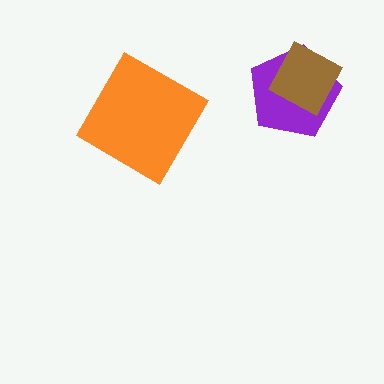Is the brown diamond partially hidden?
No, no other shape covers it.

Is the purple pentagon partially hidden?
Yes, it is partially covered by another shape.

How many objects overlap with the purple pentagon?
1 object overlaps with the purple pentagon.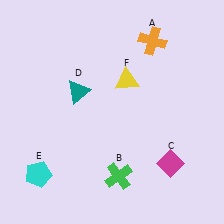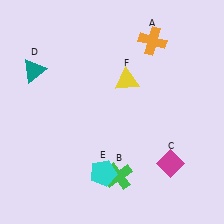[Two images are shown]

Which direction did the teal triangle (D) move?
The teal triangle (D) moved left.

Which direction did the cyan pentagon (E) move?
The cyan pentagon (E) moved right.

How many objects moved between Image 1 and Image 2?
2 objects moved between the two images.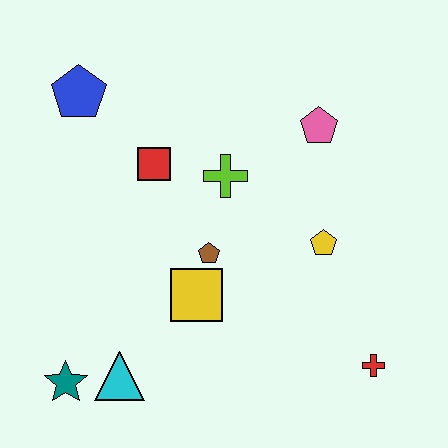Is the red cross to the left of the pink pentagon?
No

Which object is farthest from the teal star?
The pink pentagon is farthest from the teal star.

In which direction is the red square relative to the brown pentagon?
The red square is above the brown pentagon.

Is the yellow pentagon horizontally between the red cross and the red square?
Yes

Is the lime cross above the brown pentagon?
Yes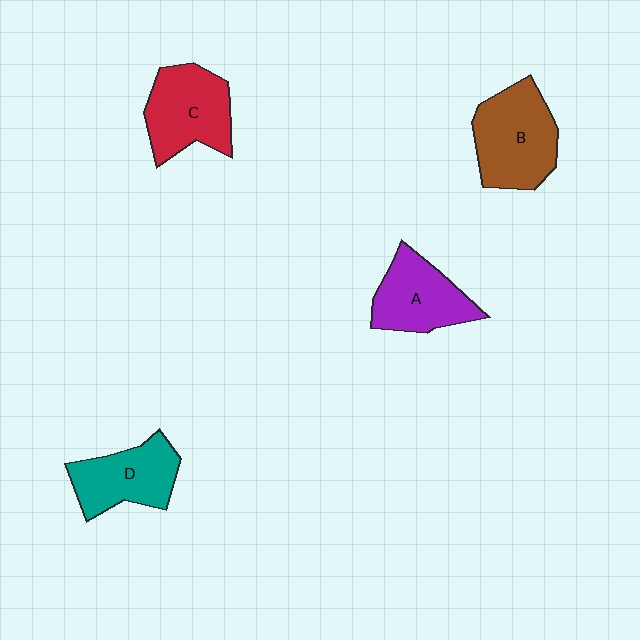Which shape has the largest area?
Shape B (brown).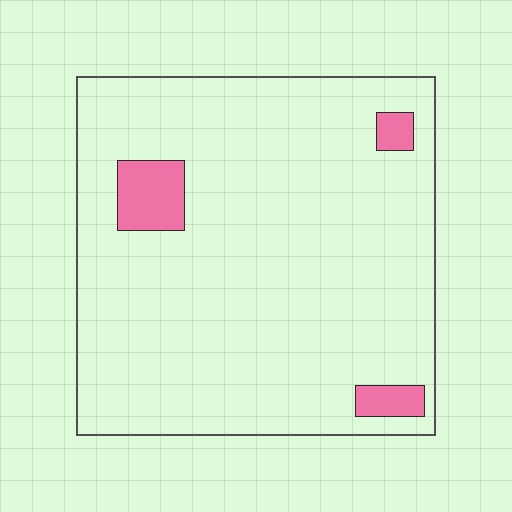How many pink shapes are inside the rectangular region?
3.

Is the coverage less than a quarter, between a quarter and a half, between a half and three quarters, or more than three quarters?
Less than a quarter.